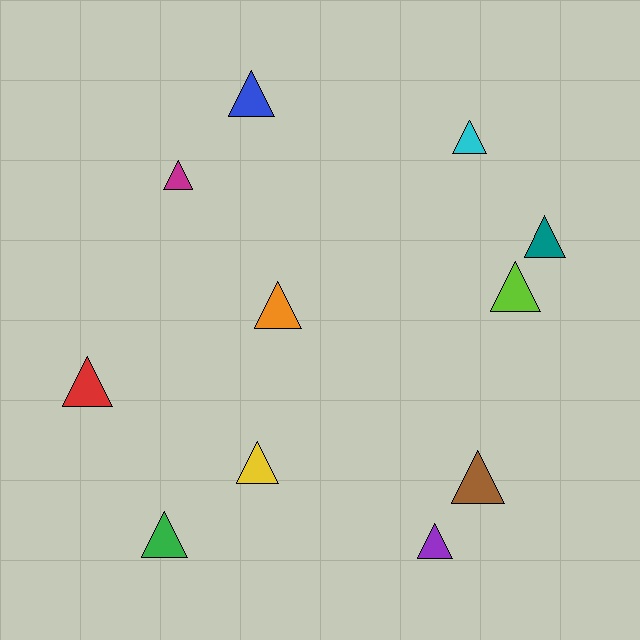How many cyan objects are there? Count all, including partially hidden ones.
There is 1 cyan object.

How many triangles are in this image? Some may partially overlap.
There are 11 triangles.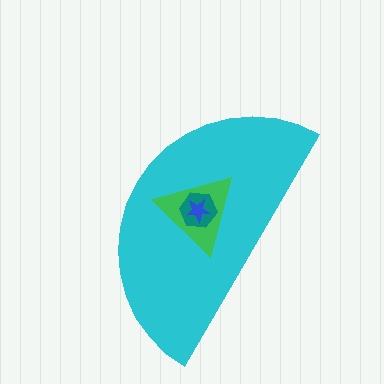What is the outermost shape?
The cyan semicircle.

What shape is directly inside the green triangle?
The teal hexagon.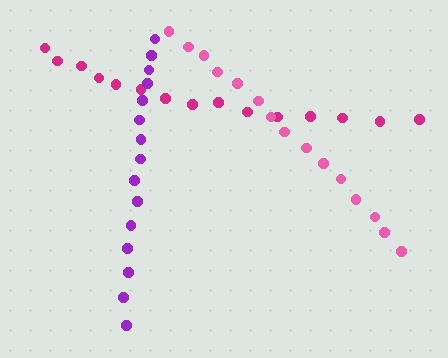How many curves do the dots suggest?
There are 3 distinct paths.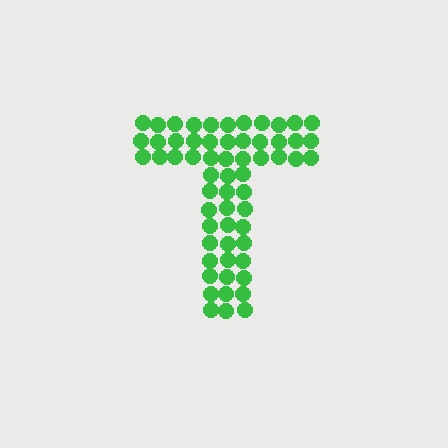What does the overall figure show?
The overall figure shows the letter T.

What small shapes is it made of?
It is made of small circles.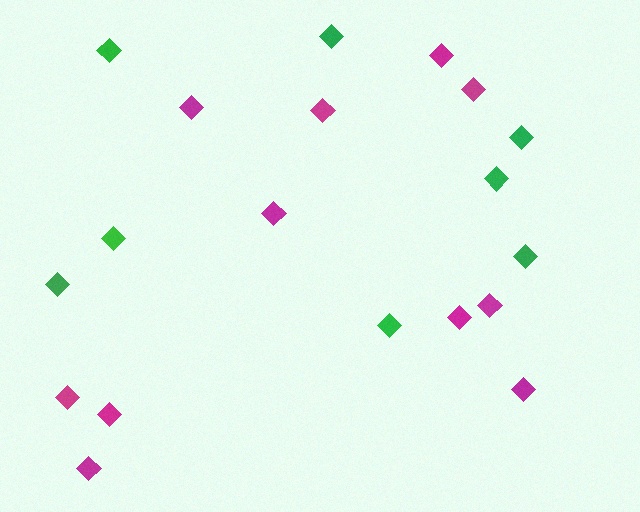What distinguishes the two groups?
There are 2 groups: one group of magenta diamonds (11) and one group of green diamonds (8).